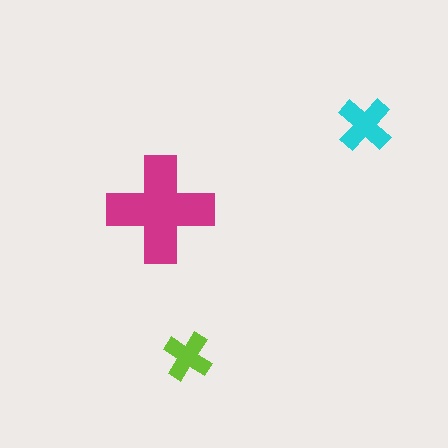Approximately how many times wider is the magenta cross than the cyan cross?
About 2 times wider.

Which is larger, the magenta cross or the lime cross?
The magenta one.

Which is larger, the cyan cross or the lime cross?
The cyan one.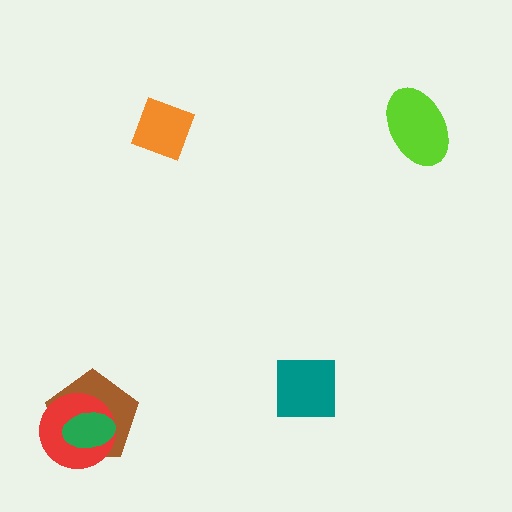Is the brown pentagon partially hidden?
Yes, it is partially covered by another shape.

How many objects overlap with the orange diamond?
0 objects overlap with the orange diamond.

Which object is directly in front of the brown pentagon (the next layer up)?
The red circle is directly in front of the brown pentagon.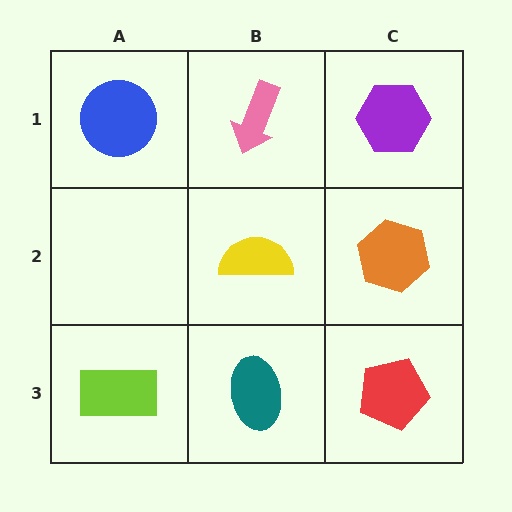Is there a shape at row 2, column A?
No, that cell is empty.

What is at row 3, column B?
A teal ellipse.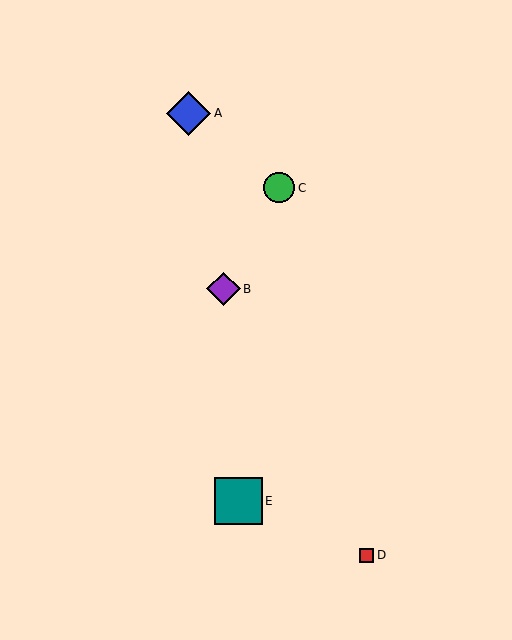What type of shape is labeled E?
Shape E is a teal square.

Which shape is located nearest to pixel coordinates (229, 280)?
The purple diamond (labeled B) at (224, 289) is nearest to that location.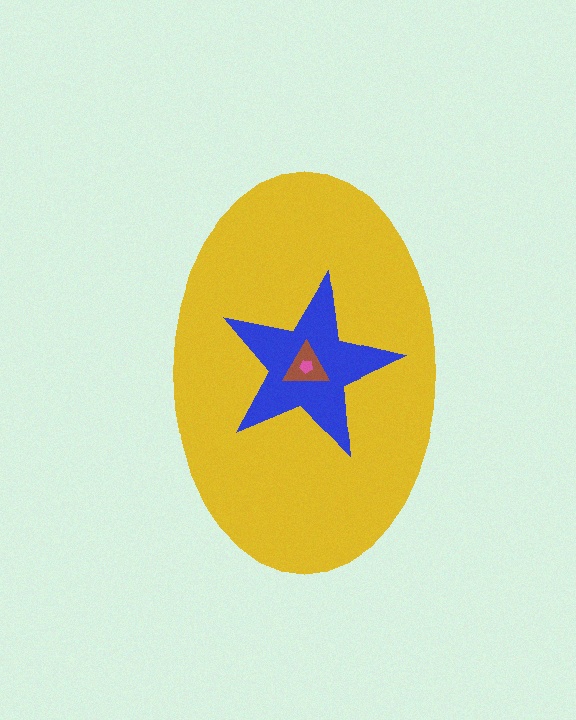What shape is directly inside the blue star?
The brown triangle.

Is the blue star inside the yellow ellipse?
Yes.